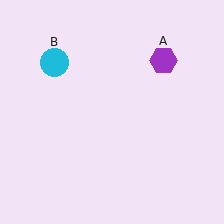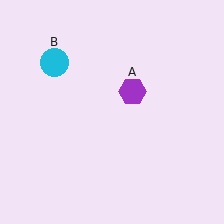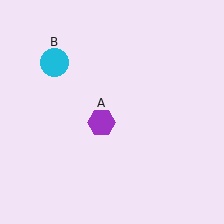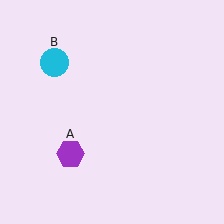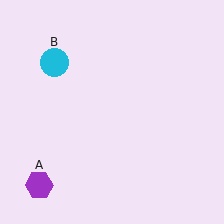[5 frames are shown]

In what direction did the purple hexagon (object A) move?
The purple hexagon (object A) moved down and to the left.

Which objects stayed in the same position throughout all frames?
Cyan circle (object B) remained stationary.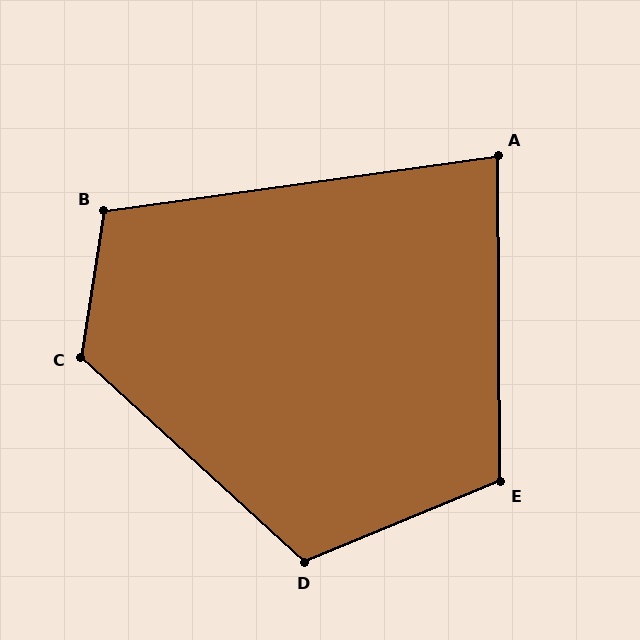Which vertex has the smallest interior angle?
A, at approximately 82 degrees.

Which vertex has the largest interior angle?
C, at approximately 123 degrees.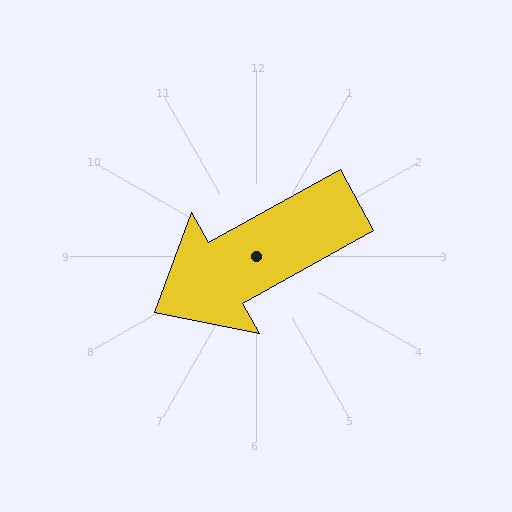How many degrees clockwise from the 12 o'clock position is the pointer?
Approximately 241 degrees.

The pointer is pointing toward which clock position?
Roughly 8 o'clock.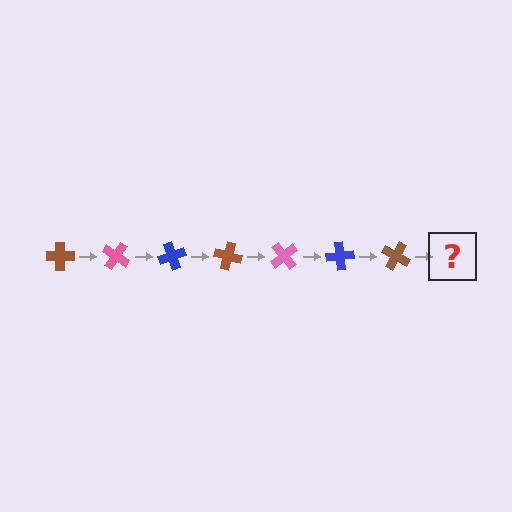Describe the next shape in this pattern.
It should be a pink cross, rotated 245 degrees from the start.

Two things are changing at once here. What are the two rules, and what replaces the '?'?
The two rules are that it rotates 35 degrees each step and the color cycles through brown, pink, and blue. The '?' should be a pink cross, rotated 245 degrees from the start.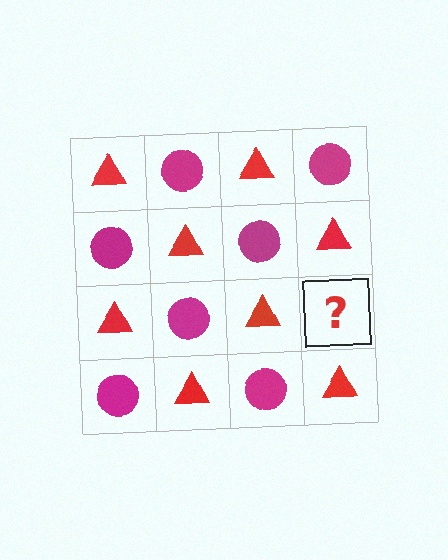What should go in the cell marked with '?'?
The missing cell should contain a magenta circle.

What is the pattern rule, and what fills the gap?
The rule is that it alternates red triangle and magenta circle in a checkerboard pattern. The gap should be filled with a magenta circle.